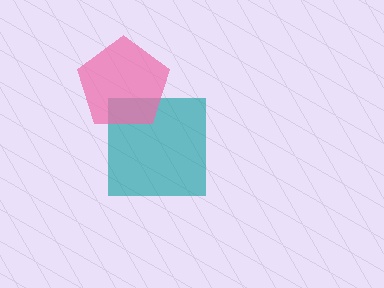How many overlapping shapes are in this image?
There are 2 overlapping shapes in the image.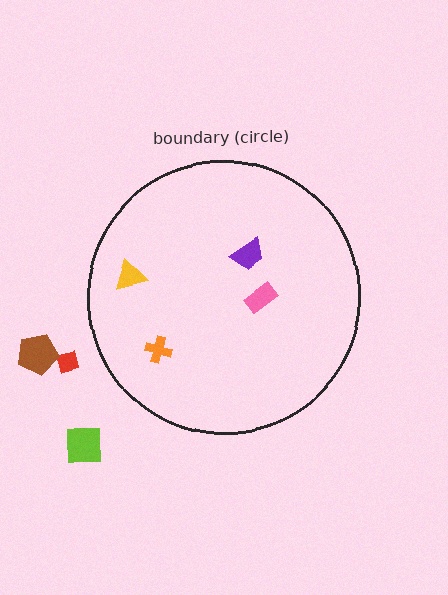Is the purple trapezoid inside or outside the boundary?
Inside.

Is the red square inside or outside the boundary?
Outside.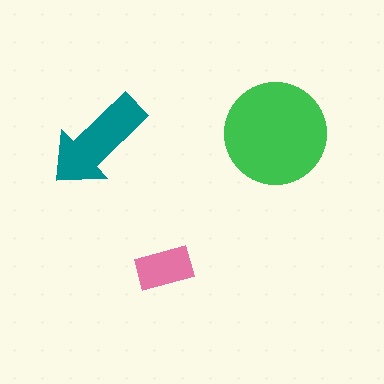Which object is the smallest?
The pink rectangle.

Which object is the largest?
The green circle.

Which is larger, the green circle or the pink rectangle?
The green circle.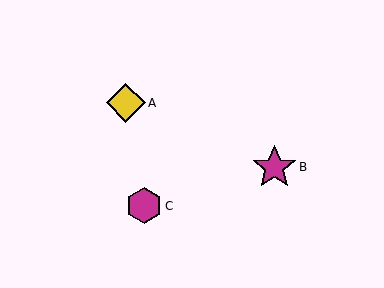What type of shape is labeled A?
Shape A is a yellow diamond.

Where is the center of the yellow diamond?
The center of the yellow diamond is at (126, 103).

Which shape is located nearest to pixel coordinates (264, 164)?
The magenta star (labeled B) at (274, 167) is nearest to that location.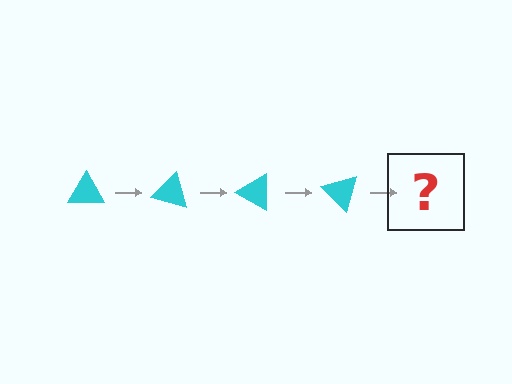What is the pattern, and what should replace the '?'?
The pattern is that the triangle rotates 15 degrees each step. The '?' should be a cyan triangle rotated 60 degrees.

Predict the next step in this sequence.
The next step is a cyan triangle rotated 60 degrees.